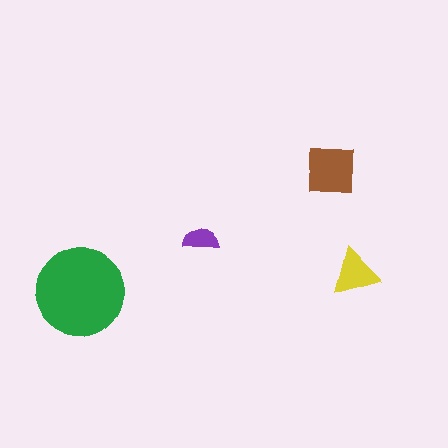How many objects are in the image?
There are 4 objects in the image.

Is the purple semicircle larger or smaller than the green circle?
Smaller.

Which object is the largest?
The green circle.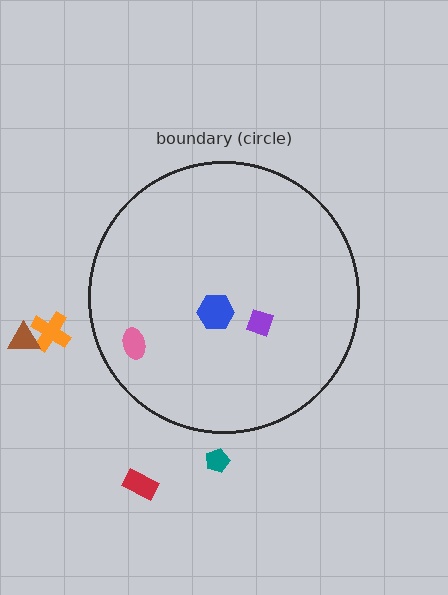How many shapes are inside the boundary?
3 inside, 4 outside.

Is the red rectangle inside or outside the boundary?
Outside.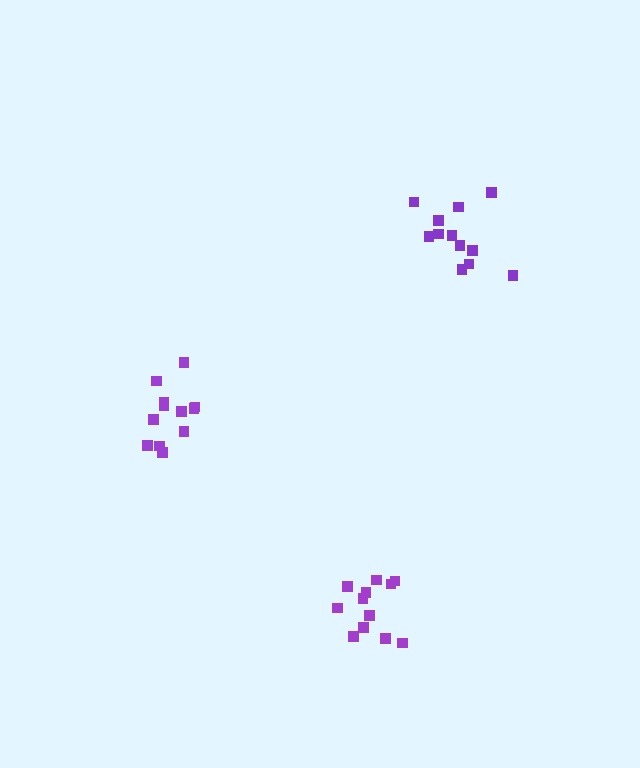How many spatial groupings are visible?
There are 3 spatial groupings.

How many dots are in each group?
Group 1: 12 dots, Group 2: 12 dots, Group 3: 12 dots (36 total).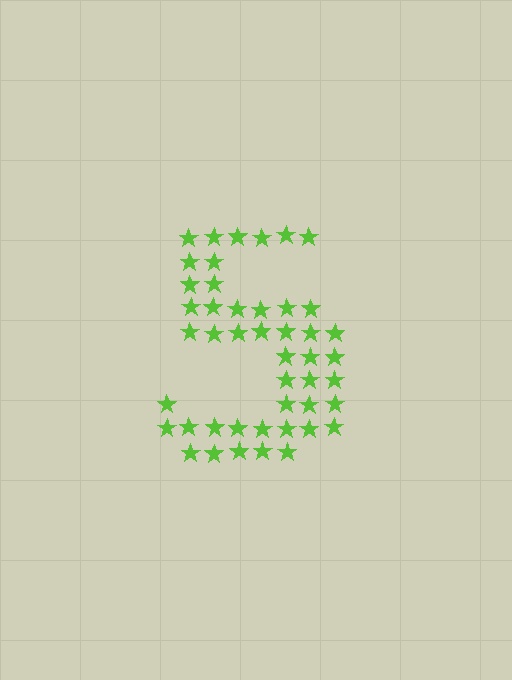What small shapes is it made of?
It is made of small stars.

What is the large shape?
The large shape is the digit 5.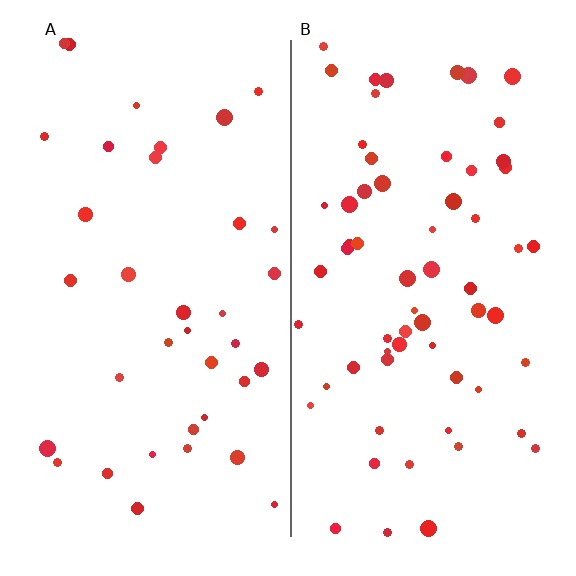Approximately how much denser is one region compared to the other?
Approximately 1.7× — region B over region A.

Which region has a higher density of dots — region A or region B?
B (the right).